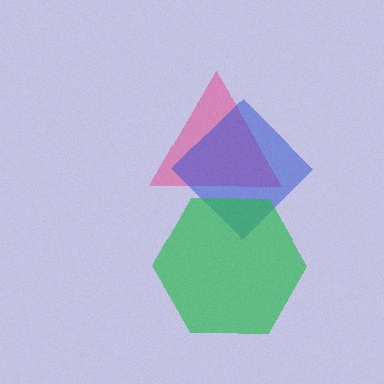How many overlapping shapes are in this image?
There are 3 overlapping shapes in the image.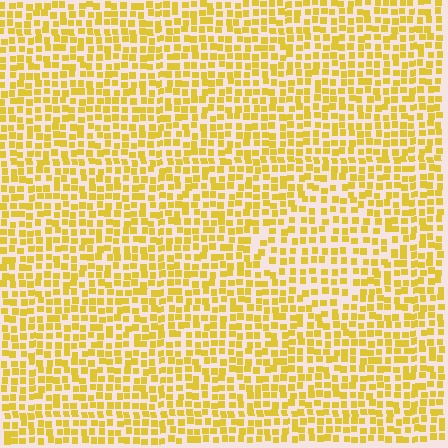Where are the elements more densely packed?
The elements are more densely packed outside the diamond boundary.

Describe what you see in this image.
The image contains small yellow elements arranged at two different densities. A diamond-shaped region is visible where the elements are less densely packed than the surrounding area.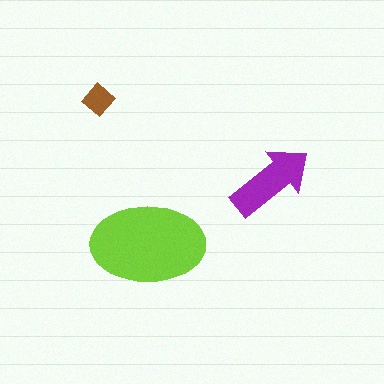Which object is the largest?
The lime ellipse.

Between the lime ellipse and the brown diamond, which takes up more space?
The lime ellipse.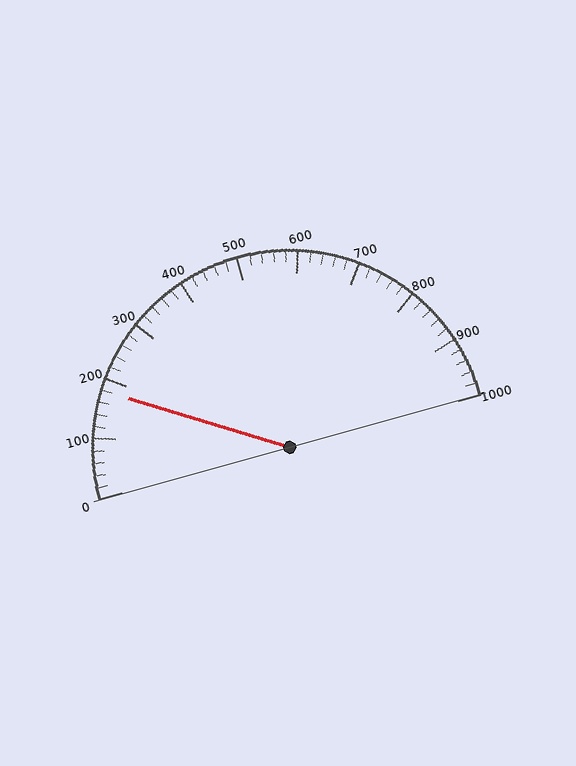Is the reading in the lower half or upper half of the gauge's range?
The reading is in the lower half of the range (0 to 1000).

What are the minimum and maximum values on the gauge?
The gauge ranges from 0 to 1000.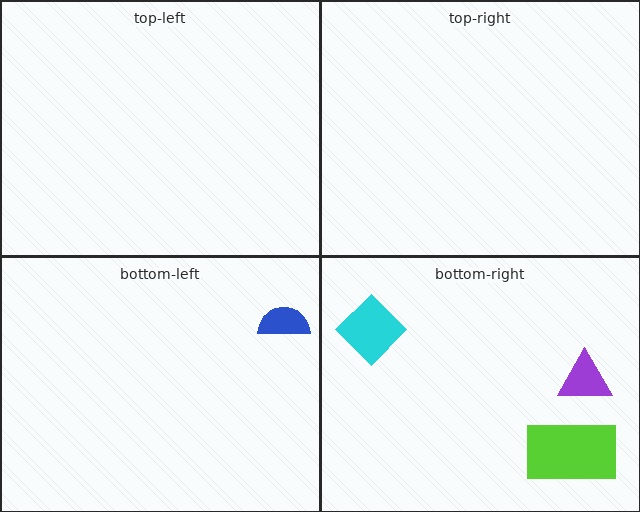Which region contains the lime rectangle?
The bottom-right region.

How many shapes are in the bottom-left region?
1.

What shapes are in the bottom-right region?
The cyan diamond, the lime rectangle, the purple triangle.